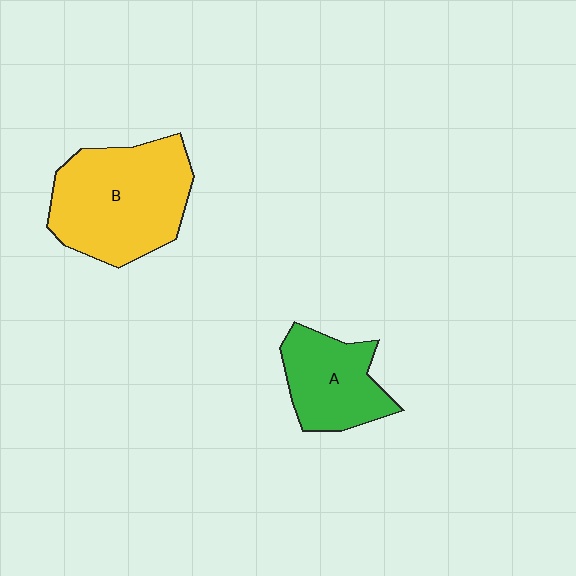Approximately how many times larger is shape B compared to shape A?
Approximately 1.6 times.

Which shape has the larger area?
Shape B (yellow).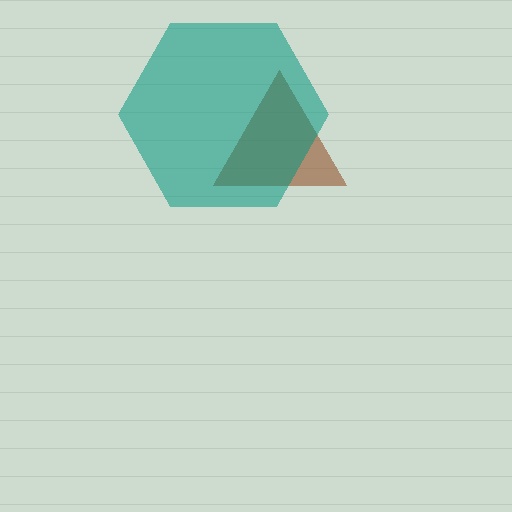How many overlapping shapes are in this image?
There are 2 overlapping shapes in the image.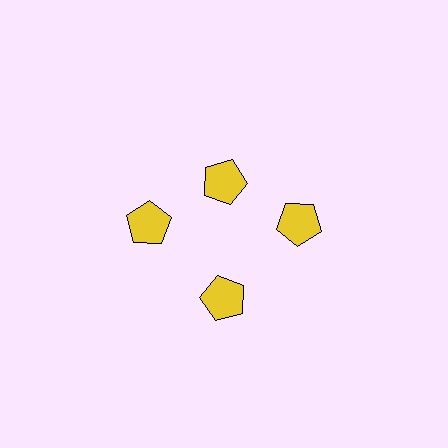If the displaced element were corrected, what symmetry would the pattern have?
It would have 4-fold rotational symmetry — the pattern would map onto itself every 90 degrees.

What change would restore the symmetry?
The symmetry would be restored by moving it outward, back onto the ring so that all 4 pentagons sit at equal angles and equal distance from the center.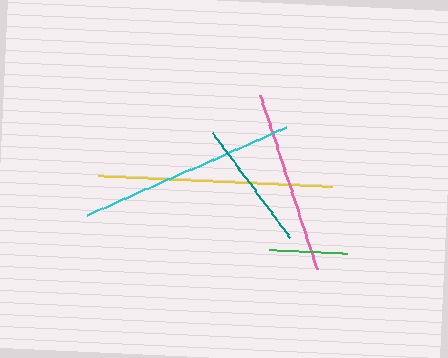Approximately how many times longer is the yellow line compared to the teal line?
The yellow line is approximately 1.8 times the length of the teal line.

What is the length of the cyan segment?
The cyan segment is approximately 217 pixels long.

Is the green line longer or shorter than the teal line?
The teal line is longer than the green line.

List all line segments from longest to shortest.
From longest to shortest: yellow, cyan, pink, teal, green.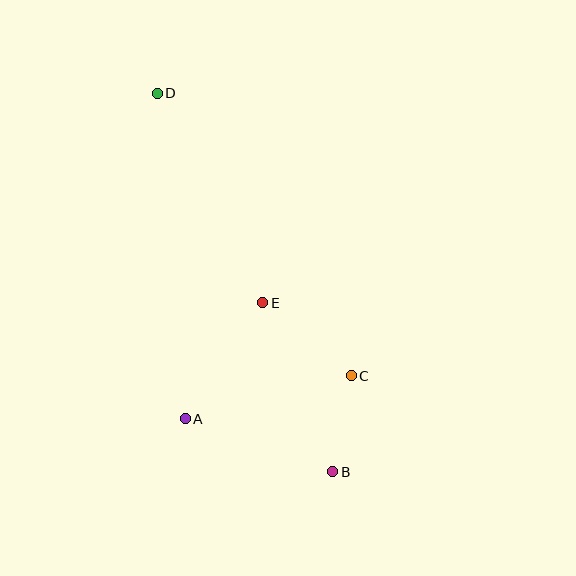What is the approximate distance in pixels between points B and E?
The distance between B and E is approximately 183 pixels.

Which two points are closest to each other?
Points B and C are closest to each other.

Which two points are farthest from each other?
Points B and D are farthest from each other.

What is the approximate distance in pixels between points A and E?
The distance between A and E is approximately 140 pixels.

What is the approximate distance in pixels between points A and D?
The distance between A and D is approximately 327 pixels.